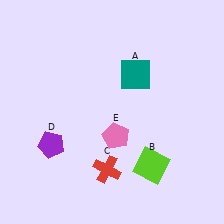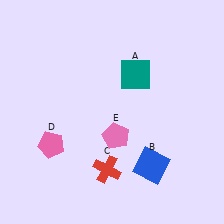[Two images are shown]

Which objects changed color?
B changed from lime to blue. D changed from purple to pink.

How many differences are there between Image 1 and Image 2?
There are 2 differences between the two images.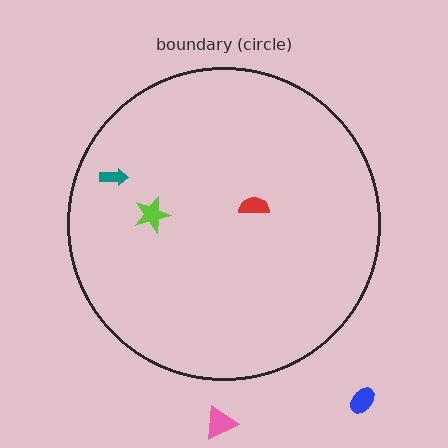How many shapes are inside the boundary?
3 inside, 2 outside.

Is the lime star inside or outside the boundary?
Inside.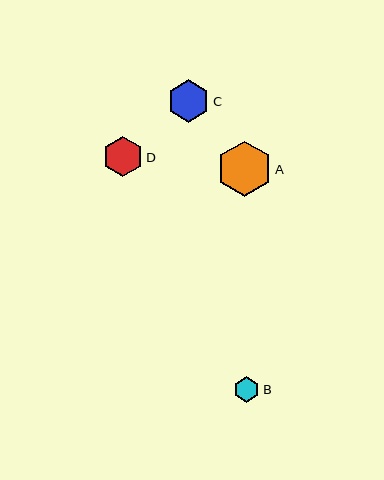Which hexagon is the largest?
Hexagon A is the largest with a size of approximately 55 pixels.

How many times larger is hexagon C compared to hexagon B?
Hexagon C is approximately 1.7 times the size of hexagon B.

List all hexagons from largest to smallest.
From largest to smallest: A, C, D, B.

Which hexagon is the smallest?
Hexagon B is the smallest with a size of approximately 26 pixels.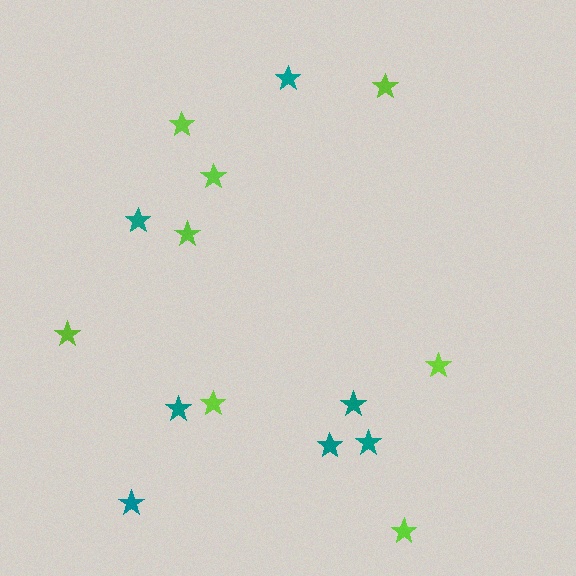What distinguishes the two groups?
There are 2 groups: one group of lime stars (8) and one group of teal stars (7).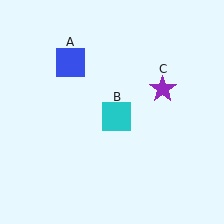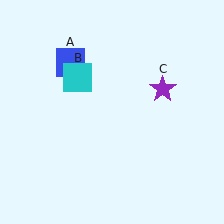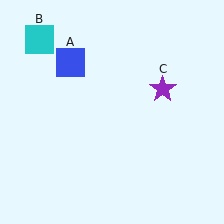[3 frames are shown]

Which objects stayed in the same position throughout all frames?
Blue square (object A) and purple star (object C) remained stationary.